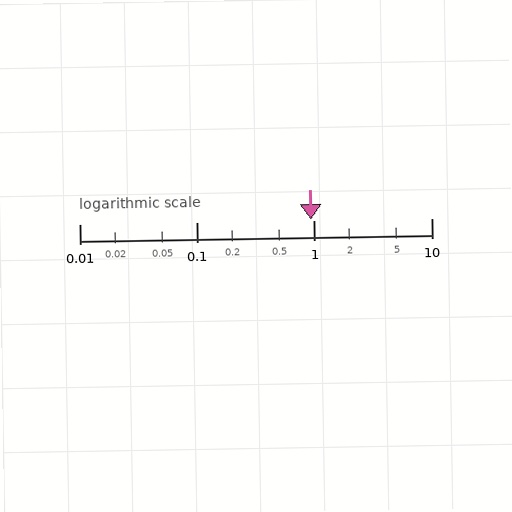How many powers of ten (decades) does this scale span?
The scale spans 3 decades, from 0.01 to 10.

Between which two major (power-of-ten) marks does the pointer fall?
The pointer is between 0.1 and 1.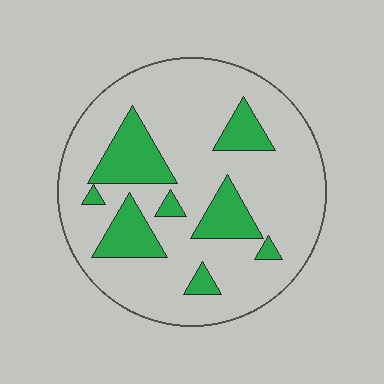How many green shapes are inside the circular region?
8.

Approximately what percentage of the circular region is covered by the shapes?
Approximately 20%.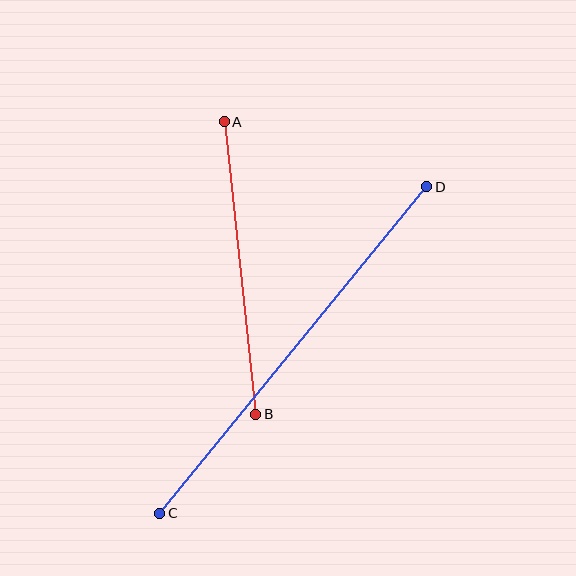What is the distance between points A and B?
The distance is approximately 294 pixels.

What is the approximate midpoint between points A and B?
The midpoint is at approximately (240, 268) pixels.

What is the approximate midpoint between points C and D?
The midpoint is at approximately (293, 350) pixels.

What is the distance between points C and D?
The distance is approximately 422 pixels.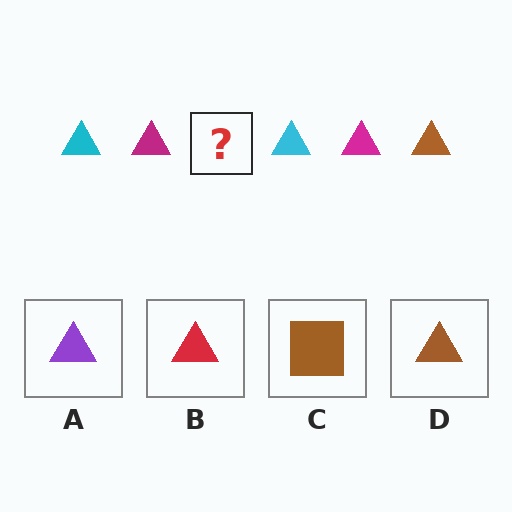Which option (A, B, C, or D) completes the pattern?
D.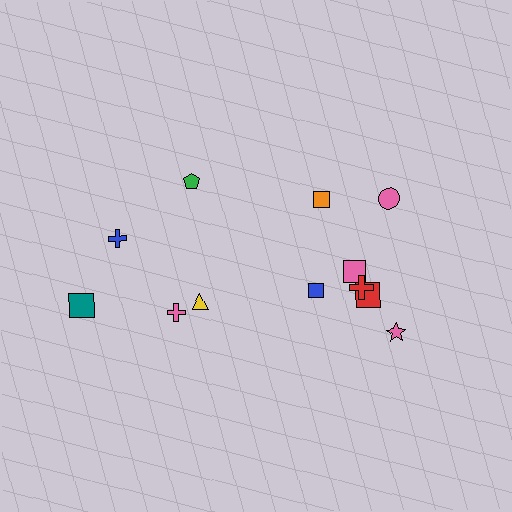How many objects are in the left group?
There are 5 objects.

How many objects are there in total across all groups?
There are 12 objects.